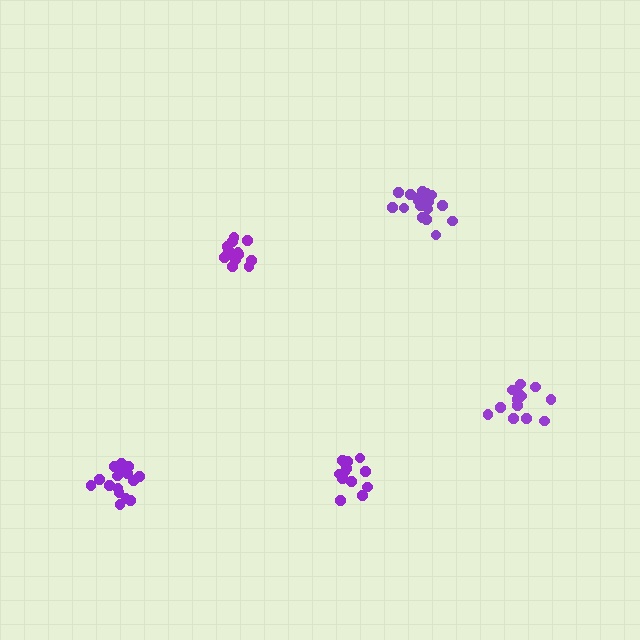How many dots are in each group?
Group 1: 14 dots, Group 2: 14 dots, Group 3: 19 dots, Group 4: 13 dots, Group 5: 16 dots (76 total).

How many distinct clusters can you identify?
There are 5 distinct clusters.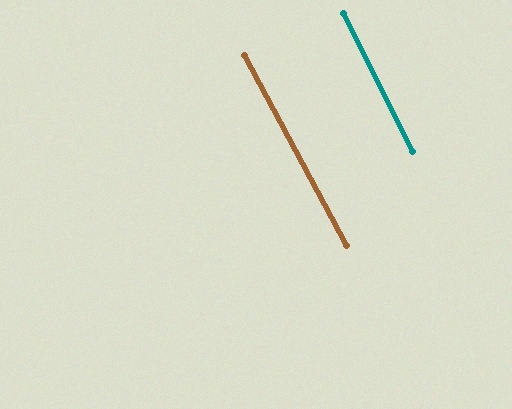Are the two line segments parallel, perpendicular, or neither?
Parallel — their directions differ by only 1.6°.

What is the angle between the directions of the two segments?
Approximately 2 degrees.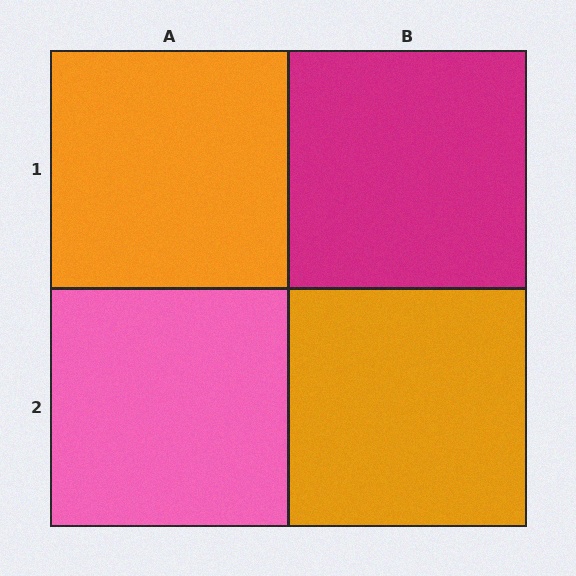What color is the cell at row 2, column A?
Pink.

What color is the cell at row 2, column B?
Orange.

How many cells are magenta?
1 cell is magenta.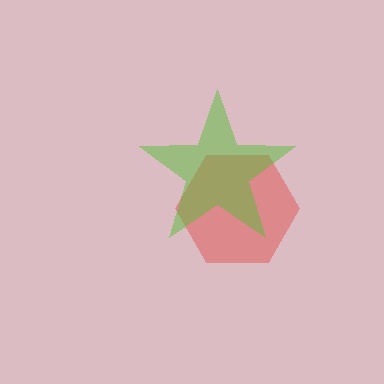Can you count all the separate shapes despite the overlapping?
Yes, there are 2 separate shapes.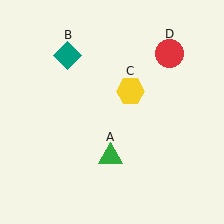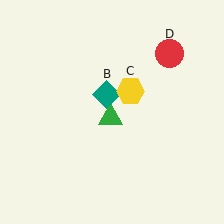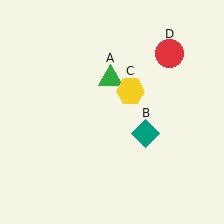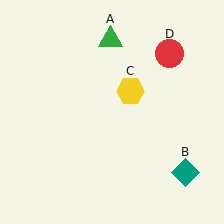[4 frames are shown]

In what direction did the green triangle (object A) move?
The green triangle (object A) moved up.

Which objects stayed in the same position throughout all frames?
Yellow hexagon (object C) and red circle (object D) remained stationary.